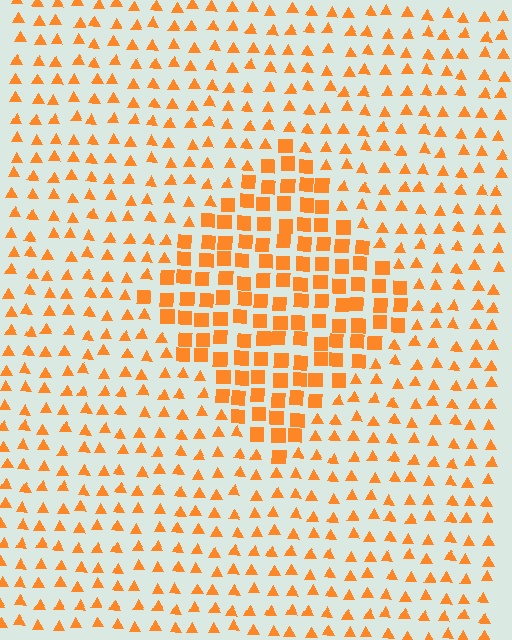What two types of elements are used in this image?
The image uses squares inside the diamond region and triangles outside it.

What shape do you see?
I see a diamond.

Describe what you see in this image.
The image is filled with small orange elements arranged in a uniform grid. A diamond-shaped region contains squares, while the surrounding area contains triangles. The boundary is defined purely by the change in element shape.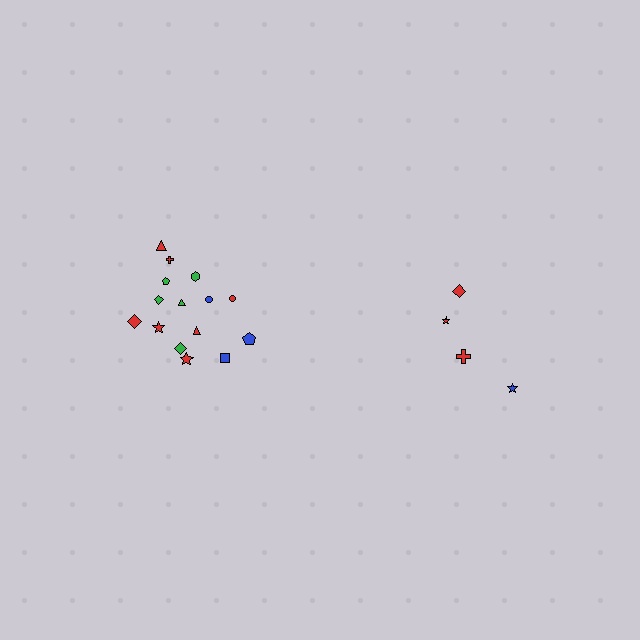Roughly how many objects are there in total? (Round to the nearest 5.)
Roughly 20 objects in total.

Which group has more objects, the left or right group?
The left group.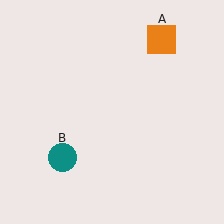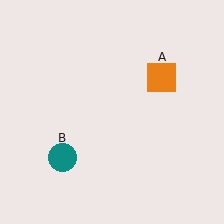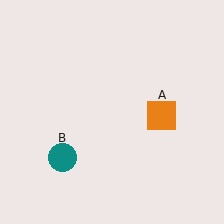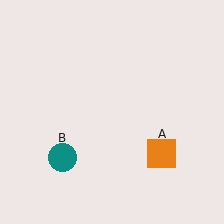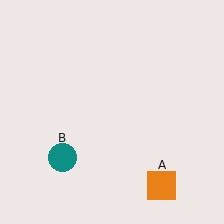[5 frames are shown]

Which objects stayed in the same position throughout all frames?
Teal circle (object B) remained stationary.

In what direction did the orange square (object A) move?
The orange square (object A) moved down.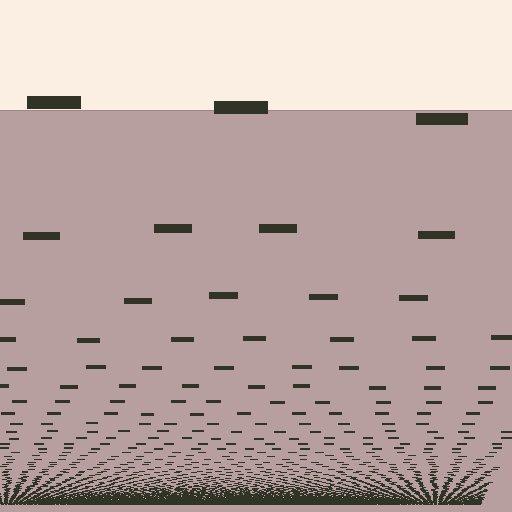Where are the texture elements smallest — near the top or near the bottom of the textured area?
Near the bottom.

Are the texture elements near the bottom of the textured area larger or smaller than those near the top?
Smaller. The gradient is inverted — elements near the bottom are smaller and denser.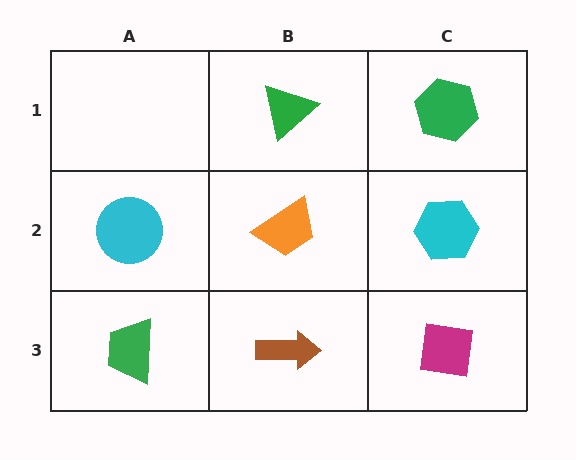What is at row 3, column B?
A brown arrow.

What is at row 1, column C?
A green hexagon.